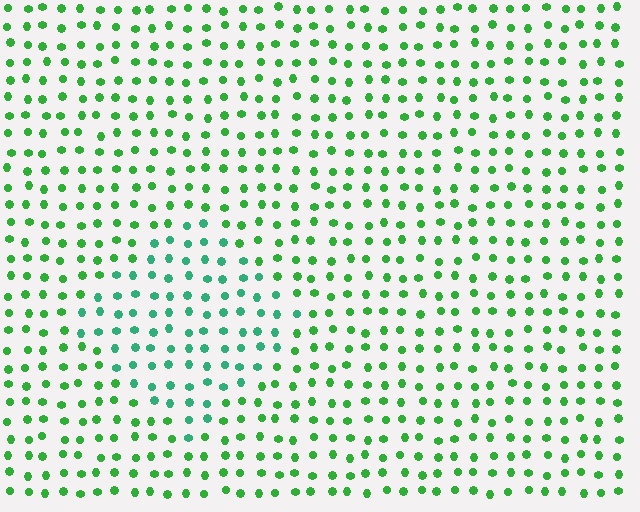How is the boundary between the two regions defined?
The boundary is defined purely by a slight shift in hue (about 32 degrees). Spacing, size, and orientation are identical on both sides.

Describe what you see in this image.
The image is filled with small green elements in a uniform arrangement. A diamond-shaped region is visible where the elements are tinted to a slightly different hue, forming a subtle color boundary.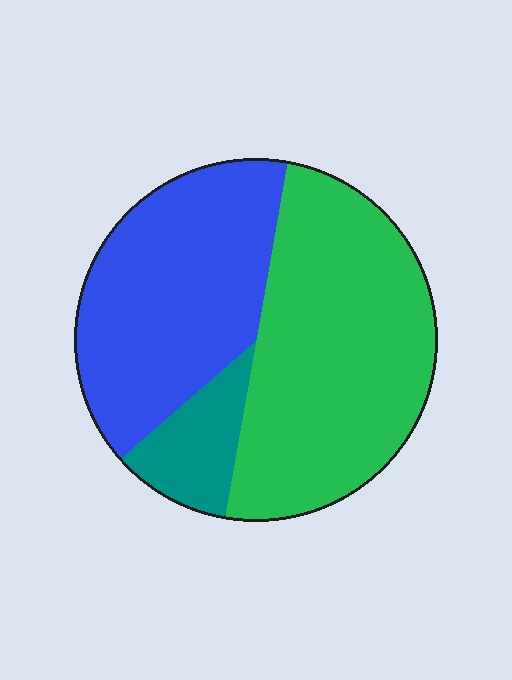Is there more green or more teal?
Green.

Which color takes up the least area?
Teal, at roughly 10%.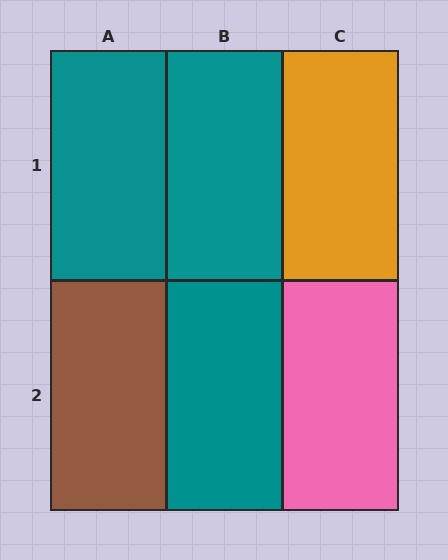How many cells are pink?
1 cell is pink.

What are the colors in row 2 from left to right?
Brown, teal, pink.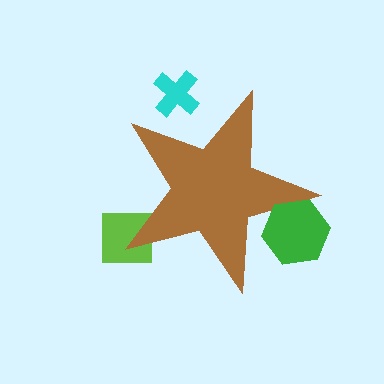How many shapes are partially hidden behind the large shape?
2 shapes are partially hidden.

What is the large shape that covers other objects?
A brown star.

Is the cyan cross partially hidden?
Yes, the cyan cross is partially hidden behind the brown star.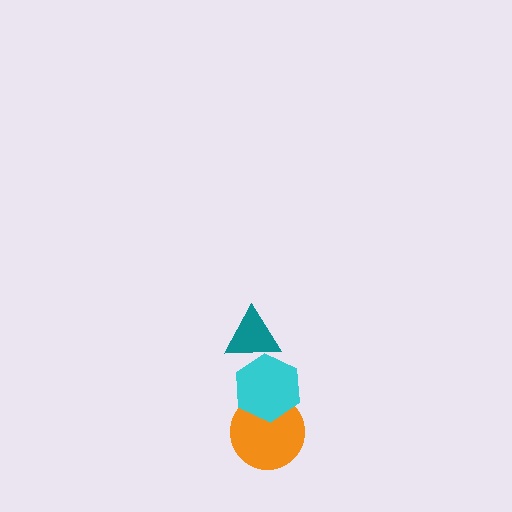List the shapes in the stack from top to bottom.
From top to bottom: the teal triangle, the cyan hexagon, the orange circle.